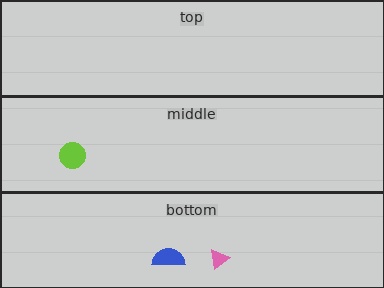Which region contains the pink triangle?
The bottom region.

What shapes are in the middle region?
The lime circle.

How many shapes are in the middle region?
1.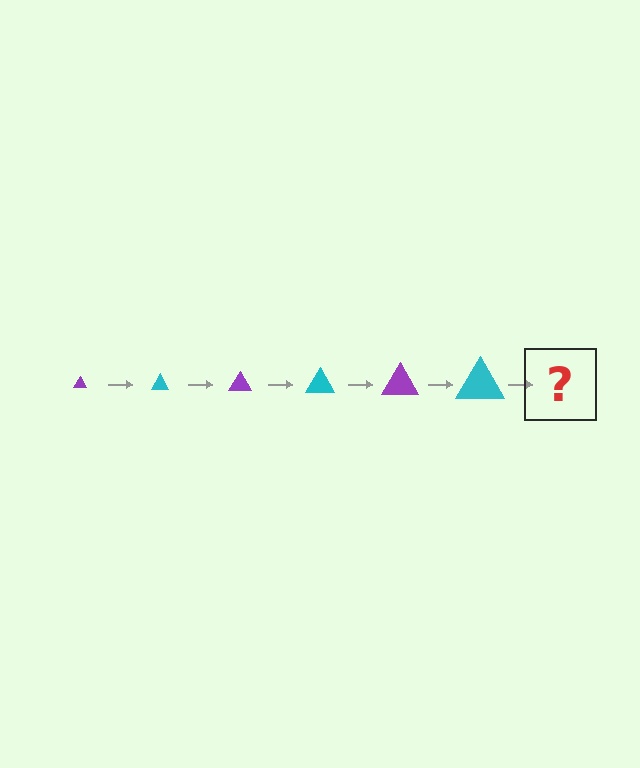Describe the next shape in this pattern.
It should be a purple triangle, larger than the previous one.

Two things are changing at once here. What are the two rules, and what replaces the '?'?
The two rules are that the triangle grows larger each step and the color cycles through purple and cyan. The '?' should be a purple triangle, larger than the previous one.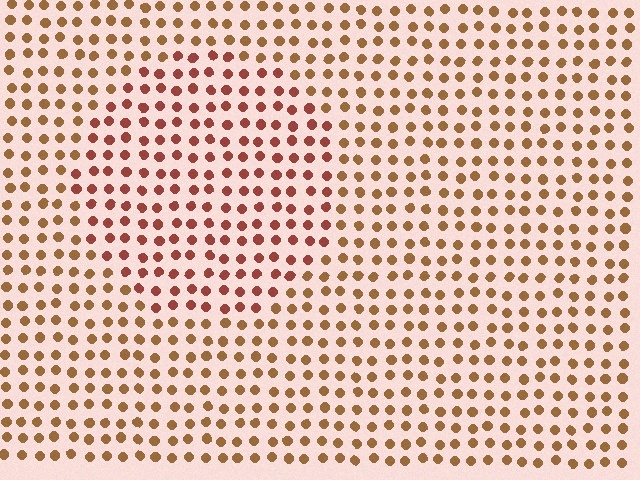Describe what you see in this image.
The image is filled with small brown elements in a uniform arrangement. A circle-shaped region is visible where the elements are tinted to a slightly different hue, forming a subtle color boundary.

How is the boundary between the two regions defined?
The boundary is defined purely by a slight shift in hue (about 26 degrees). Spacing, size, and orientation are identical on both sides.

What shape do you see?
I see a circle.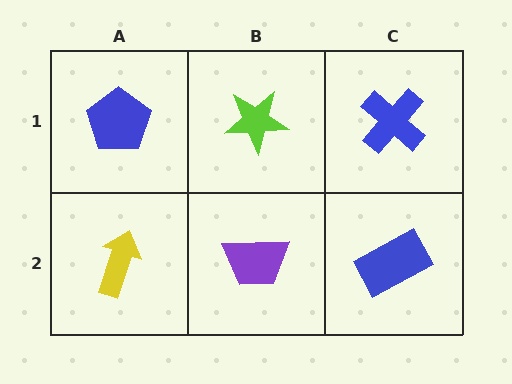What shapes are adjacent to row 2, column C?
A blue cross (row 1, column C), a purple trapezoid (row 2, column B).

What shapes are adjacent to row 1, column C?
A blue rectangle (row 2, column C), a lime star (row 1, column B).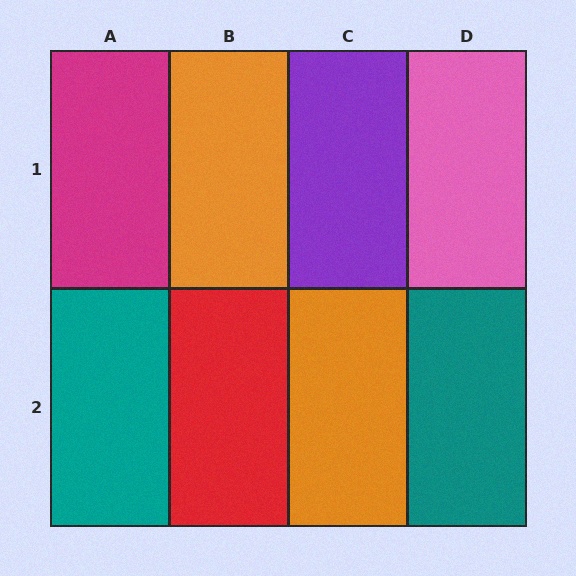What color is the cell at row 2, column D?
Teal.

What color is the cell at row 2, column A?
Teal.